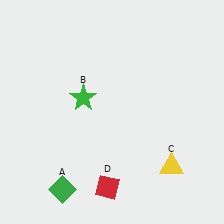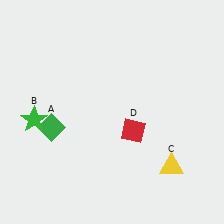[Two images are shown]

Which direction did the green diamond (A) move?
The green diamond (A) moved up.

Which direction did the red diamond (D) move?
The red diamond (D) moved up.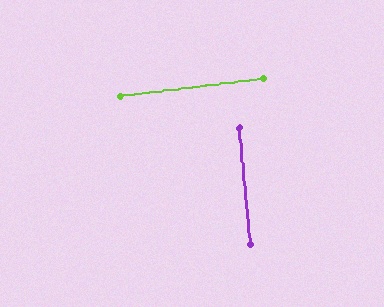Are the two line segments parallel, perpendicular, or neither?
Perpendicular — they meet at approximately 88°.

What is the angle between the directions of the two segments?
Approximately 88 degrees.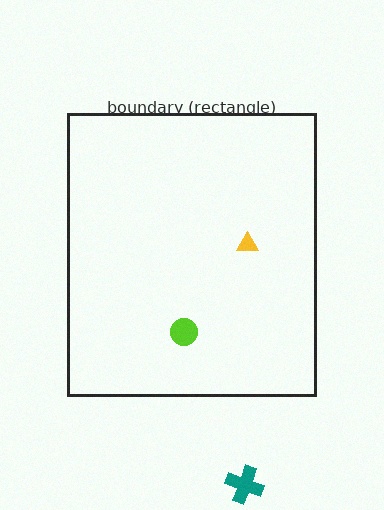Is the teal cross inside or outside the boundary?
Outside.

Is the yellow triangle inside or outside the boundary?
Inside.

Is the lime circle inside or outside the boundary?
Inside.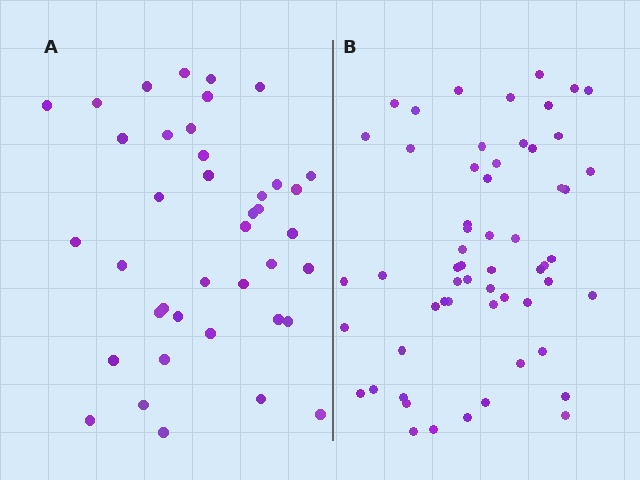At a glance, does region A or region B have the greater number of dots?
Region B (the right region) has more dots.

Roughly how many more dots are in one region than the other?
Region B has approximately 20 more dots than region A.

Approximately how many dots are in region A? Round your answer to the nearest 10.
About 40 dots.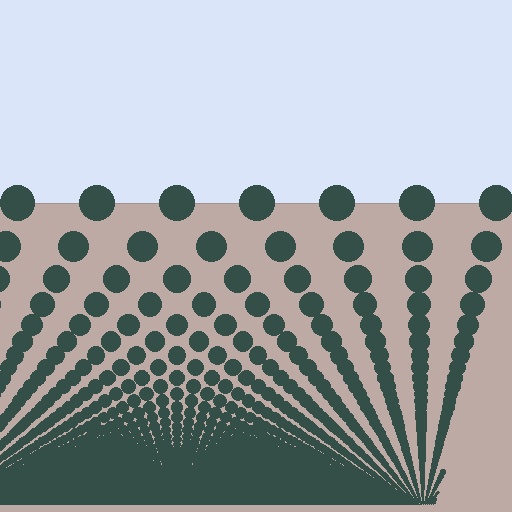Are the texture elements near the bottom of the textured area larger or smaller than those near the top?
Smaller. The gradient is inverted — elements near the bottom are smaller and denser.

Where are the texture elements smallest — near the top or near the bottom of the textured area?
Near the bottom.